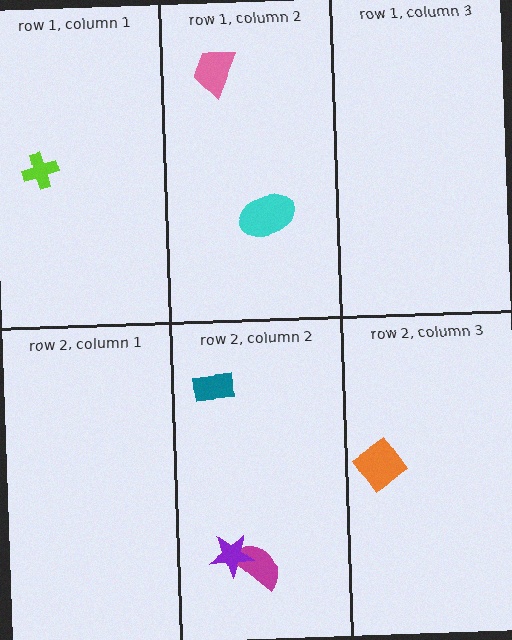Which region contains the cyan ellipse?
The row 1, column 2 region.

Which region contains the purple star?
The row 2, column 2 region.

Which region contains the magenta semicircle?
The row 2, column 2 region.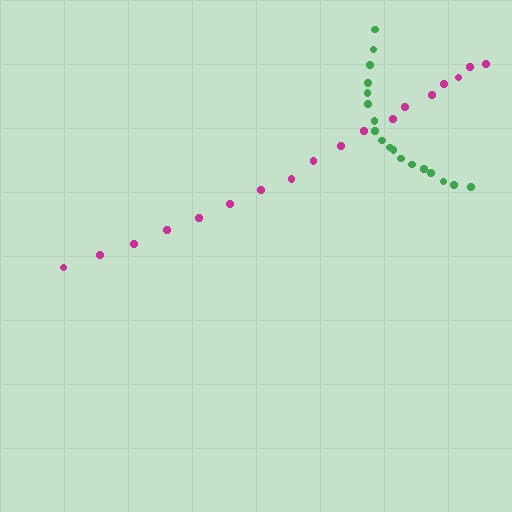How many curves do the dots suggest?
There are 2 distinct paths.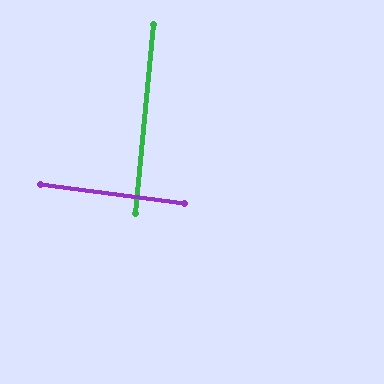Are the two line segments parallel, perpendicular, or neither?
Perpendicular — they meet at approximately 88°.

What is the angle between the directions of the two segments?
Approximately 88 degrees.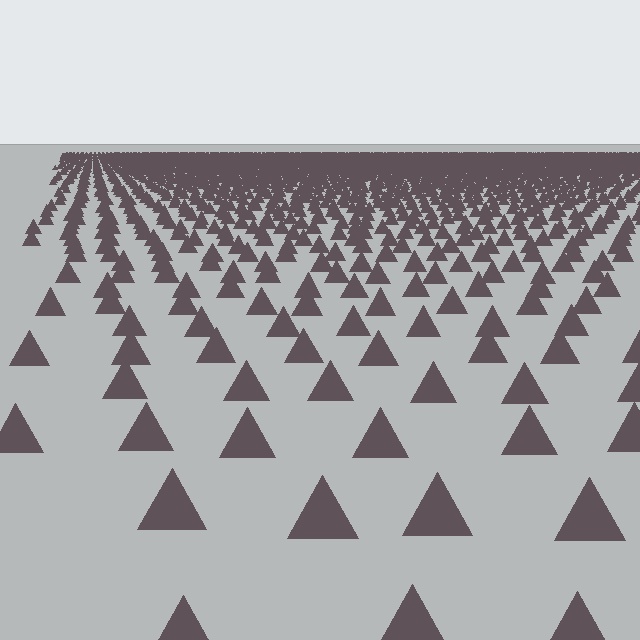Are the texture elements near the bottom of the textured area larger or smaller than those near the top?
Larger. Near the bottom, elements are closer to the viewer and appear at a bigger on-screen size.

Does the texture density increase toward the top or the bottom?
Density increases toward the top.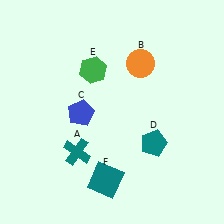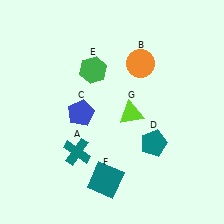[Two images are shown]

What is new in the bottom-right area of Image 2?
A lime triangle (G) was added in the bottom-right area of Image 2.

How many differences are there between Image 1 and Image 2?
There is 1 difference between the two images.